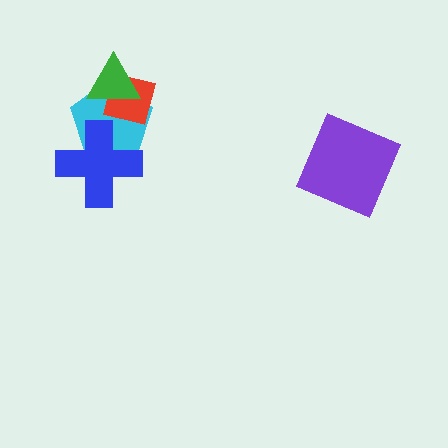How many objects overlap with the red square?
2 objects overlap with the red square.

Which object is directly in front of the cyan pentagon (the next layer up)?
The red square is directly in front of the cyan pentagon.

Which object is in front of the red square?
The green triangle is in front of the red square.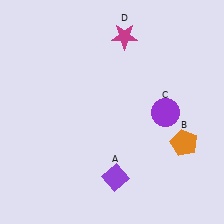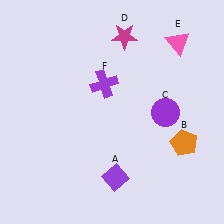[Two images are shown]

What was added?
A pink triangle (E), a purple cross (F) were added in Image 2.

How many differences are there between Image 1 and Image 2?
There are 2 differences between the two images.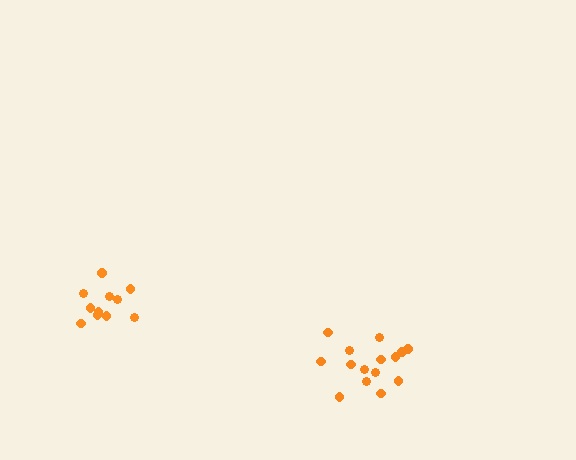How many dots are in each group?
Group 1: 15 dots, Group 2: 11 dots (26 total).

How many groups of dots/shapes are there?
There are 2 groups.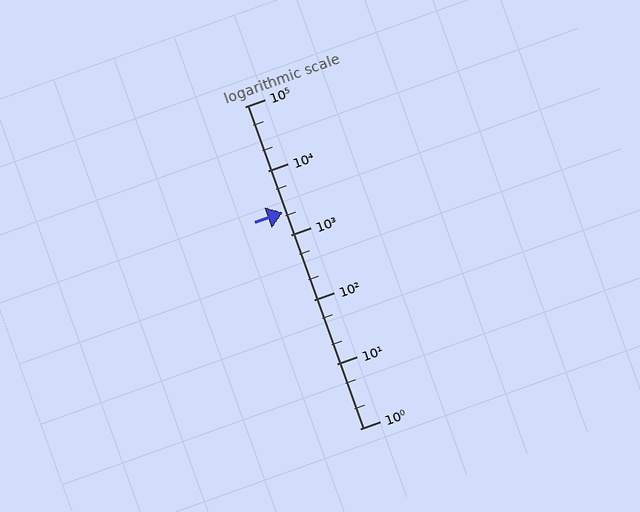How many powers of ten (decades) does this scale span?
The scale spans 5 decades, from 1 to 100000.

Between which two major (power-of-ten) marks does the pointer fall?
The pointer is between 1000 and 10000.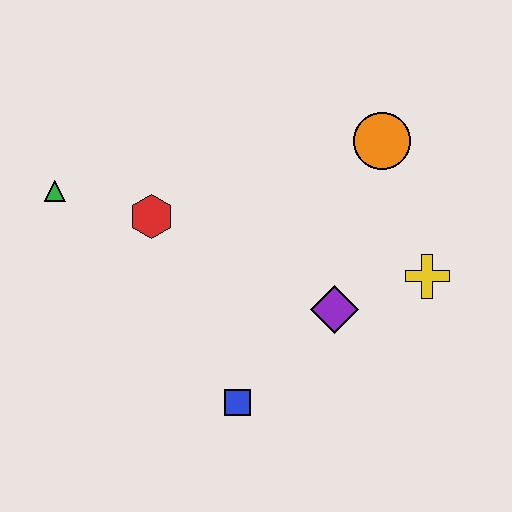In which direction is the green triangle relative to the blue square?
The green triangle is above the blue square.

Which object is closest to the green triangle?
The red hexagon is closest to the green triangle.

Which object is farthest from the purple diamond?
The green triangle is farthest from the purple diamond.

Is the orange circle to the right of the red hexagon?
Yes